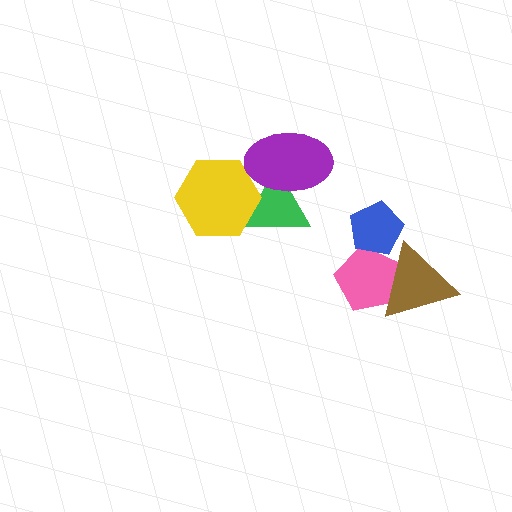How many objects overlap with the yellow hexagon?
1 object overlaps with the yellow hexagon.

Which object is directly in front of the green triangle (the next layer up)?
The yellow hexagon is directly in front of the green triangle.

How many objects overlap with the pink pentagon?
2 objects overlap with the pink pentagon.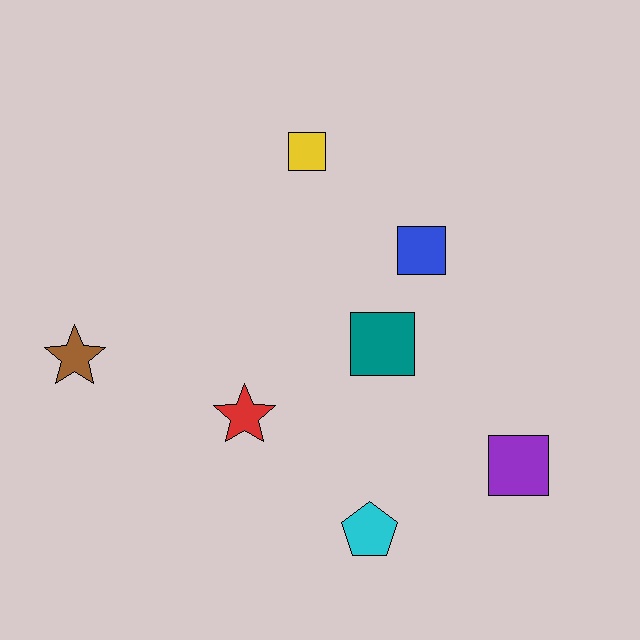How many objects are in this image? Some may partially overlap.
There are 7 objects.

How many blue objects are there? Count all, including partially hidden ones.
There is 1 blue object.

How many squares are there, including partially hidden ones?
There are 4 squares.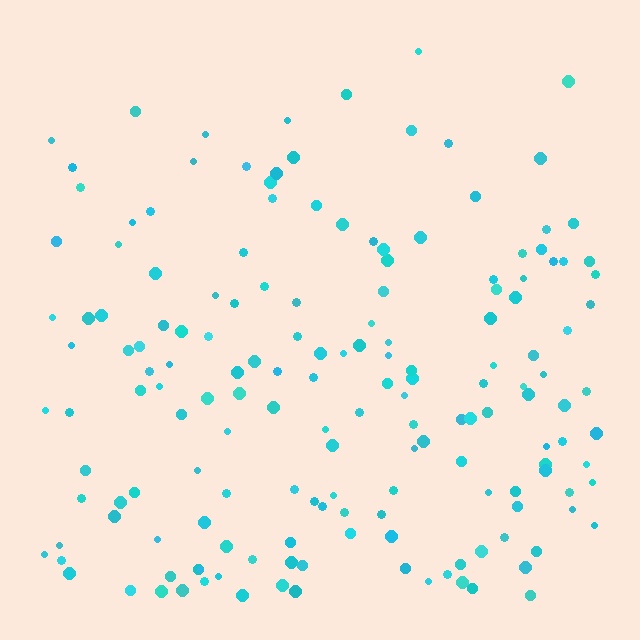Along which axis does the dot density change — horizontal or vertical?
Vertical.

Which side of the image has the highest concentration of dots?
The bottom.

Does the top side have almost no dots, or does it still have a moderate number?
Still a moderate number, just noticeably fewer than the bottom.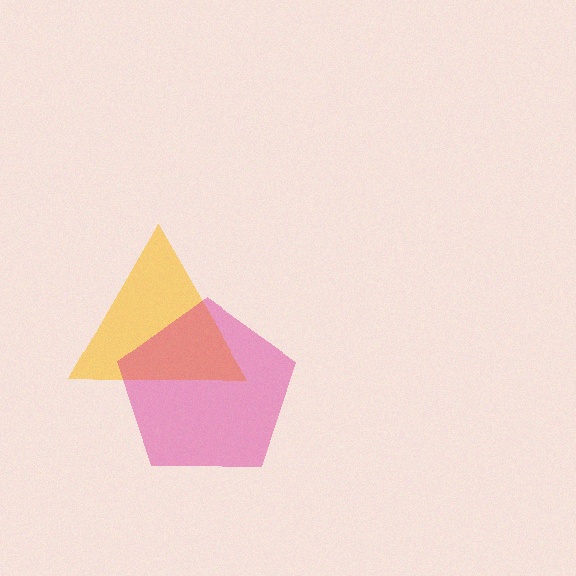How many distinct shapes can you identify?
There are 2 distinct shapes: a yellow triangle, a magenta pentagon.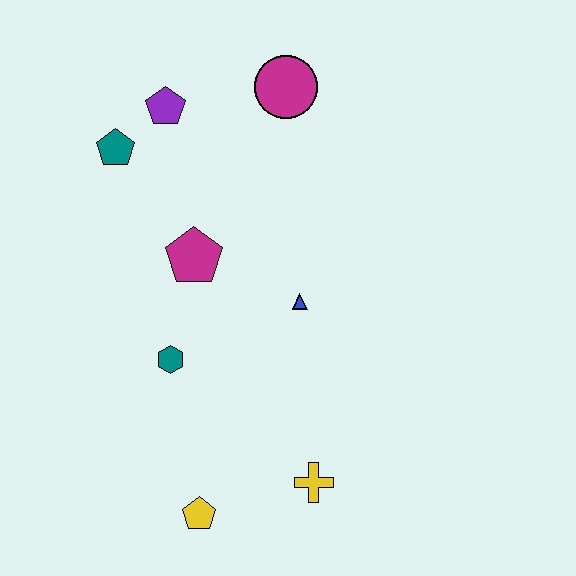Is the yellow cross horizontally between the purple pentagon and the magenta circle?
No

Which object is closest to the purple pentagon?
The teal pentagon is closest to the purple pentagon.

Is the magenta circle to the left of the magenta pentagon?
No